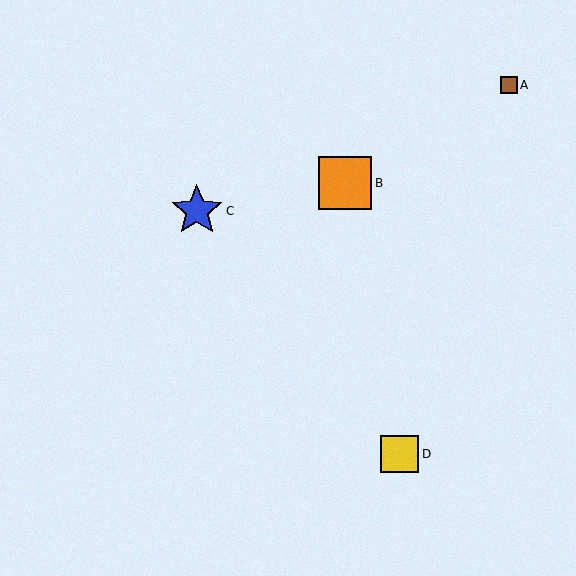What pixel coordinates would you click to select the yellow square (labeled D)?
Click at (400, 454) to select the yellow square D.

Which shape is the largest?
The orange square (labeled B) is the largest.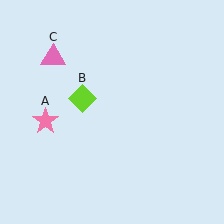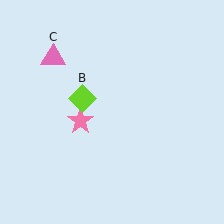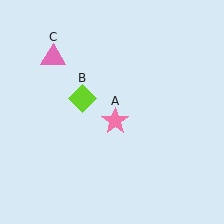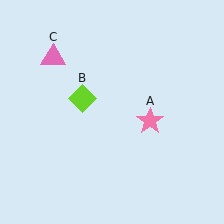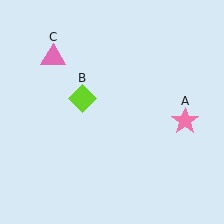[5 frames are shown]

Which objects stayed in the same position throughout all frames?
Lime diamond (object B) and pink triangle (object C) remained stationary.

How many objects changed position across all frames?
1 object changed position: pink star (object A).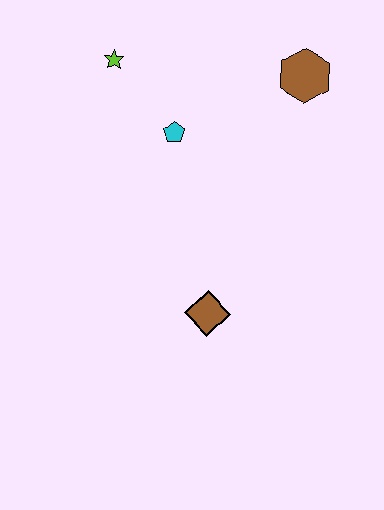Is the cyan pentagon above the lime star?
No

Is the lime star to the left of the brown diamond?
Yes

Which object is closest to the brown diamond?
The cyan pentagon is closest to the brown diamond.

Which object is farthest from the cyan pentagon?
The brown diamond is farthest from the cyan pentagon.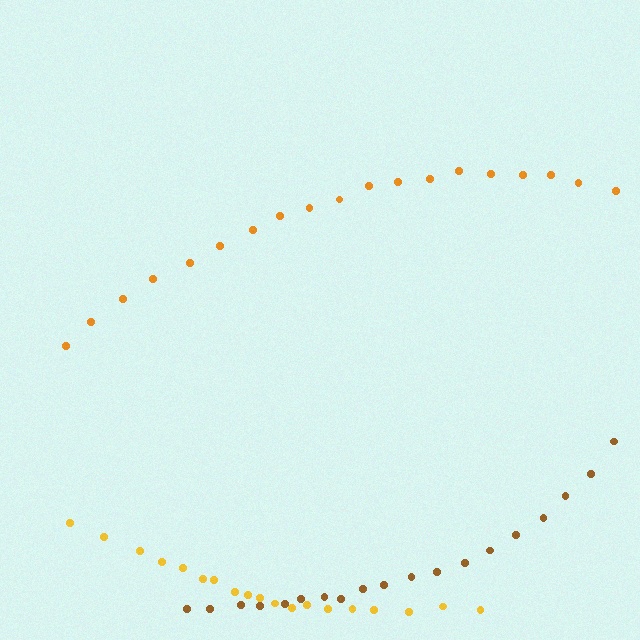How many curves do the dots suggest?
There are 3 distinct paths.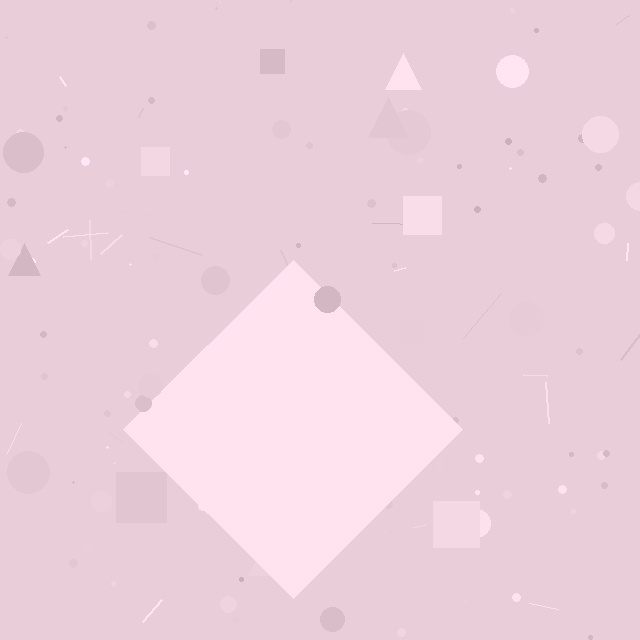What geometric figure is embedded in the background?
A diamond is embedded in the background.